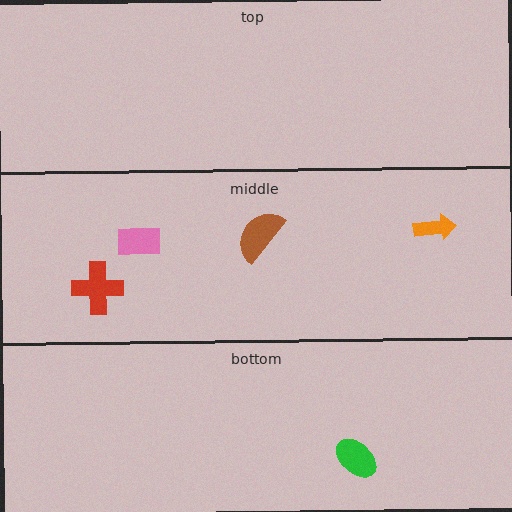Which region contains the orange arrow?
The middle region.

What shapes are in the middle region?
The red cross, the pink rectangle, the brown semicircle, the orange arrow.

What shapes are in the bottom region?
The green ellipse.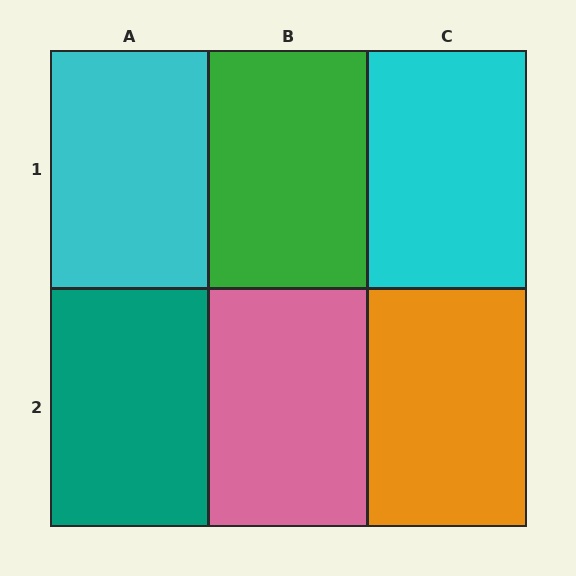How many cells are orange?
1 cell is orange.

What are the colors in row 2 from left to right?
Teal, pink, orange.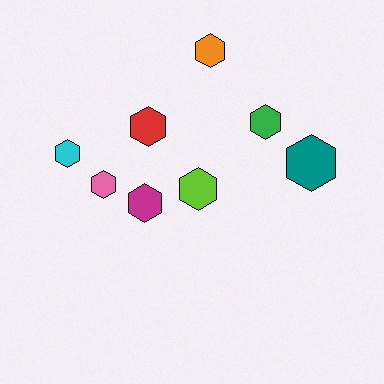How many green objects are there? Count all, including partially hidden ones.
There is 1 green object.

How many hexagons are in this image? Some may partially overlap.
There are 8 hexagons.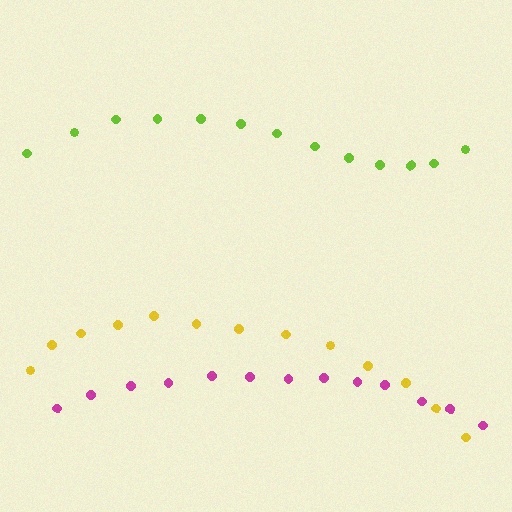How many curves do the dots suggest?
There are 3 distinct paths.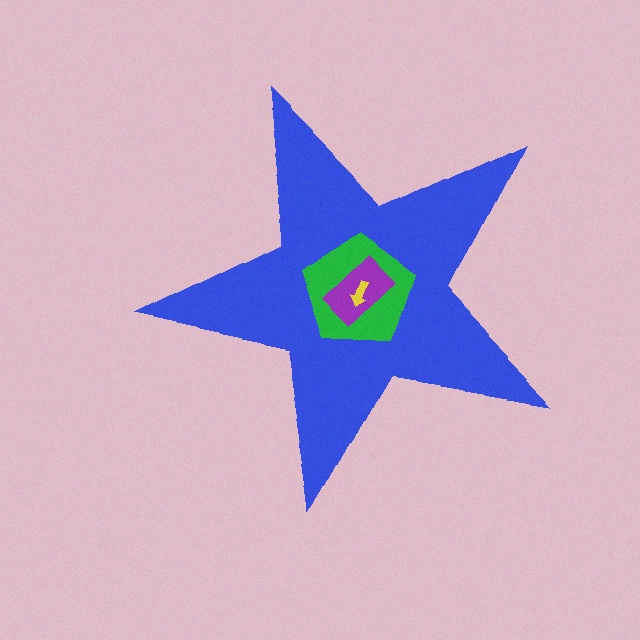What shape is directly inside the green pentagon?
The purple rectangle.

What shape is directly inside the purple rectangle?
The yellow arrow.